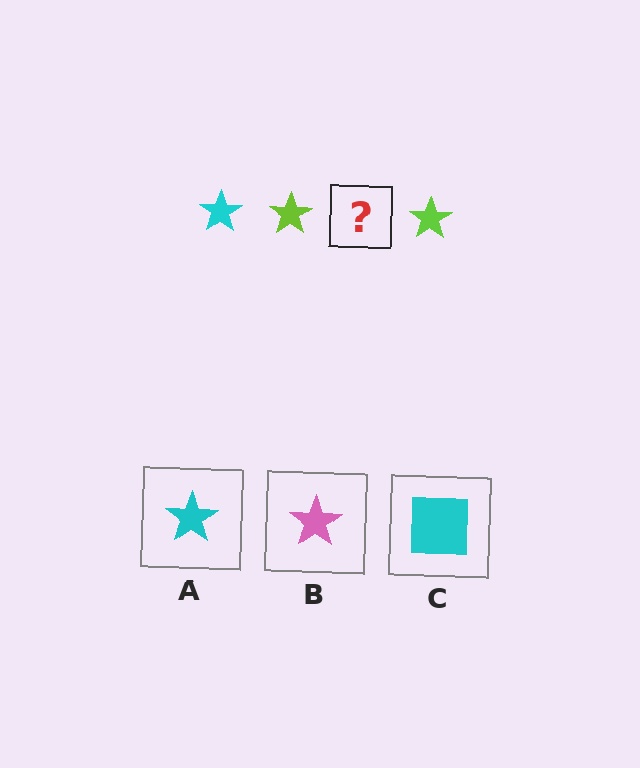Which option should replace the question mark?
Option A.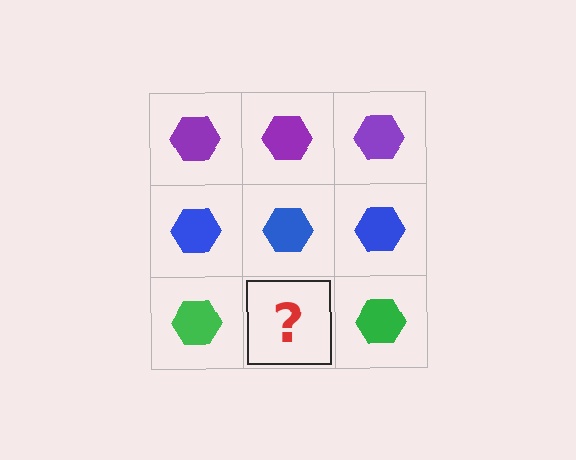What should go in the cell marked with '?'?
The missing cell should contain a green hexagon.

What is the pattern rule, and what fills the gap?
The rule is that each row has a consistent color. The gap should be filled with a green hexagon.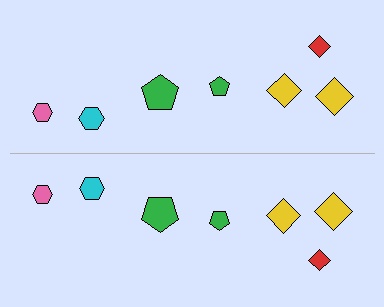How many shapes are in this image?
There are 14 shapes in this image.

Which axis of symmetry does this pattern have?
The pattern has a horizontal axis of symmetry running through the center of the image.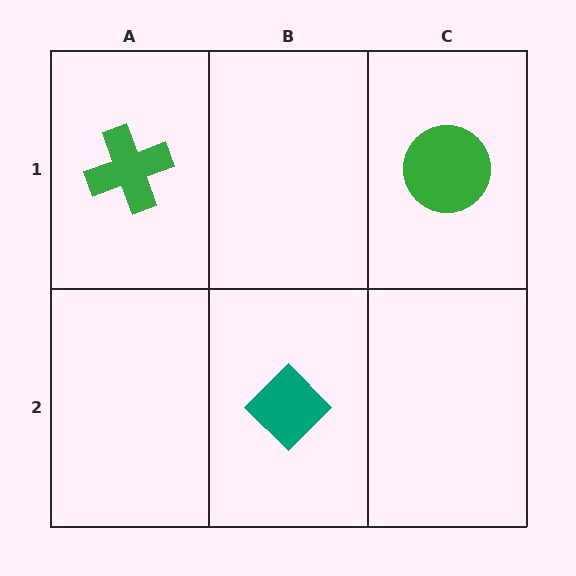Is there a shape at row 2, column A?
No, that cell is empty.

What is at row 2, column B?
A teal diamond.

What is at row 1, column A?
A green cross.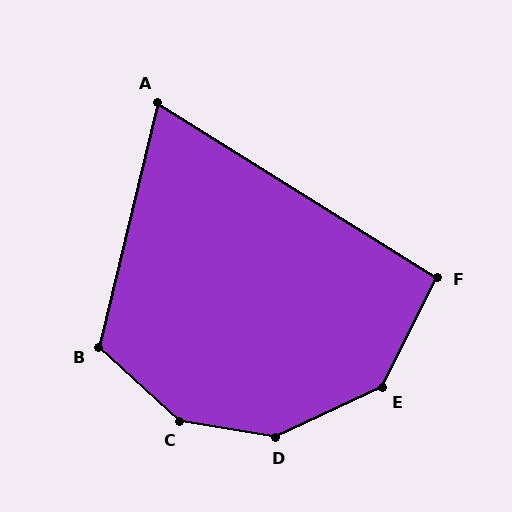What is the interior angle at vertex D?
Approximately 146 degrees (obtuse).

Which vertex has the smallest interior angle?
A, at approximately 72 degrees.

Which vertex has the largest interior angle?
C, at approximately 147 degrees.